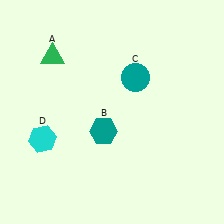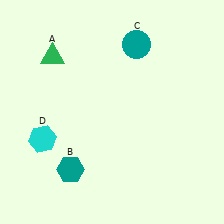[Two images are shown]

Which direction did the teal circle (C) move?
The teal circle (C) moved up.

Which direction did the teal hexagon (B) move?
The teal hexagon (B) moved down.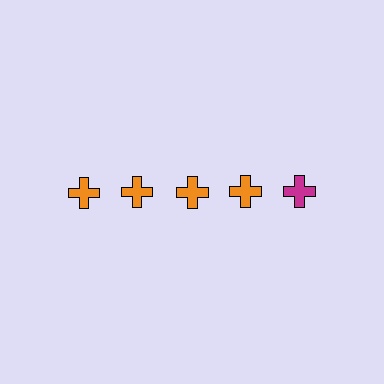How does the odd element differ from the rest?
It has a different color: magenta instead of orange.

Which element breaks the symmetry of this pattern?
The magenta cross in the top row, rightmost column breaks the symmetry. All other shapes are orange crosses.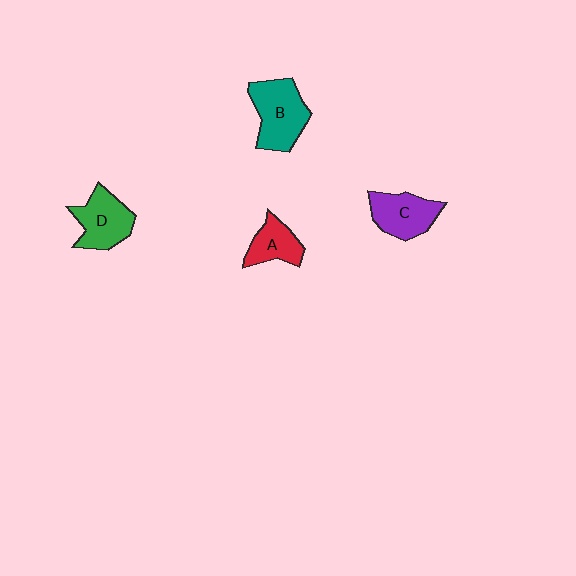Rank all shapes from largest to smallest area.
From largest to smallest: B (teal), D (green), C (purple), A (red).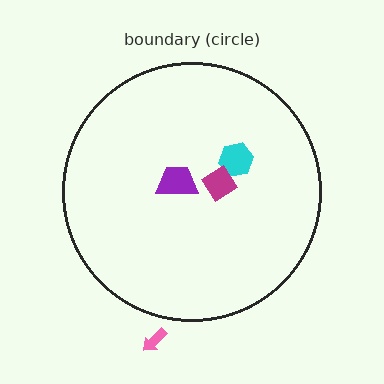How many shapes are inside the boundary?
3 inside, 1 outside.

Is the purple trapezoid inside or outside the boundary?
Inside.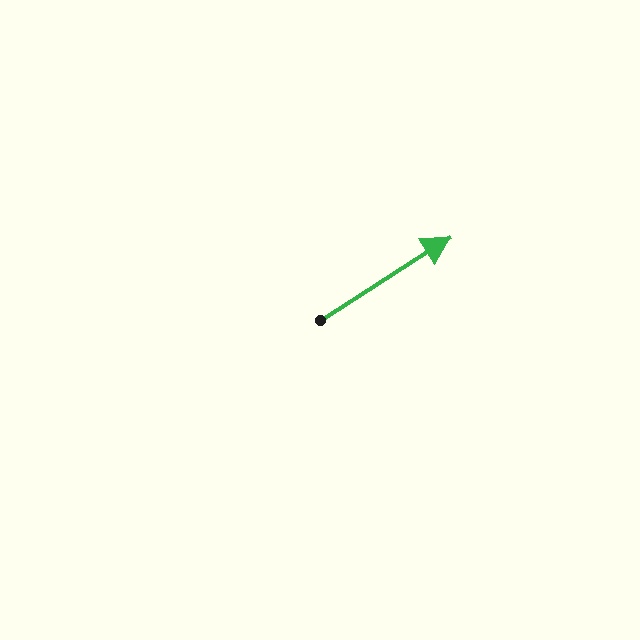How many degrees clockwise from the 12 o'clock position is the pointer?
Approximately 57 degrees.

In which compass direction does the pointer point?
Northeast.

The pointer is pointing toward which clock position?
Roughly 2 o'clock.